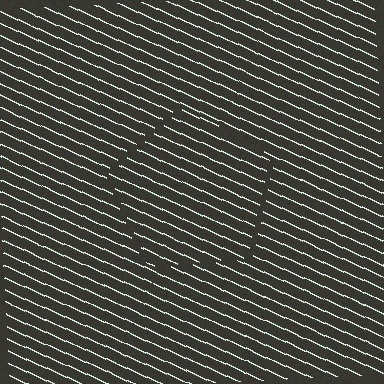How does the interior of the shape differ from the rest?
The interior of the shape contains the same grating, shifted by half a period — the contour is defined by the phase discontinuity where line-ends from the inner and outer gratings abut.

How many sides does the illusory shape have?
5 sides — the line-ends trace a pentagon.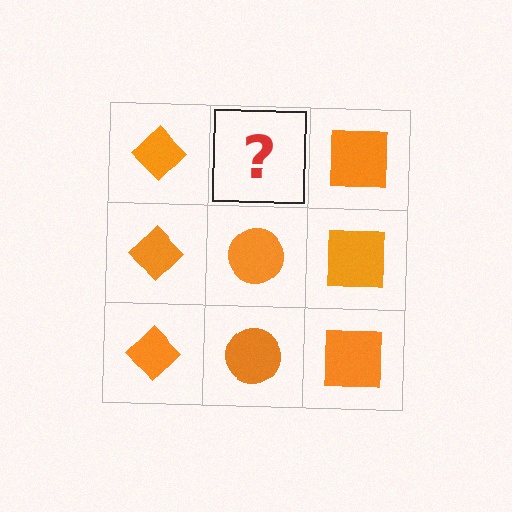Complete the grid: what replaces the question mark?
The question mark should be replaced with an orange circle.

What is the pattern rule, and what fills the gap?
The rule is that each column has a consistent shape. The gap should be filled with an orange circle.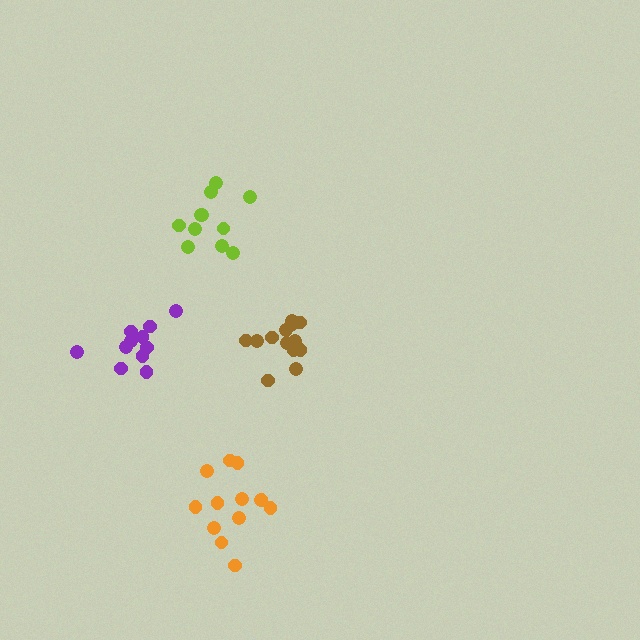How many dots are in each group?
Group 1: 11 dots, Group 2: 11 dots, Group 3: 13 dots, Group 4: 13 dots (48 total).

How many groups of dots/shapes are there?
There are 4 groups.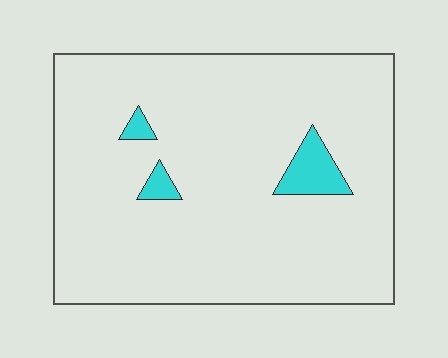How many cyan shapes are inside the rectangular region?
3.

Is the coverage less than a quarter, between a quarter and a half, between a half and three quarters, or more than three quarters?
Less than a quarter.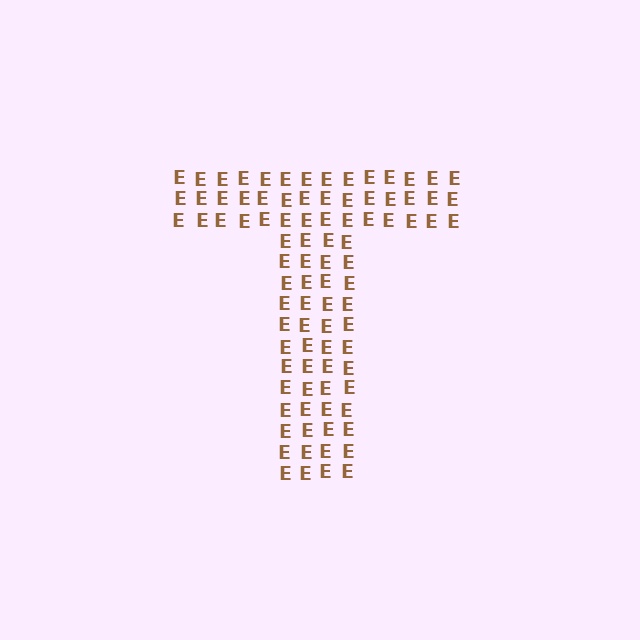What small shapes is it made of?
It is made of small letter E's.